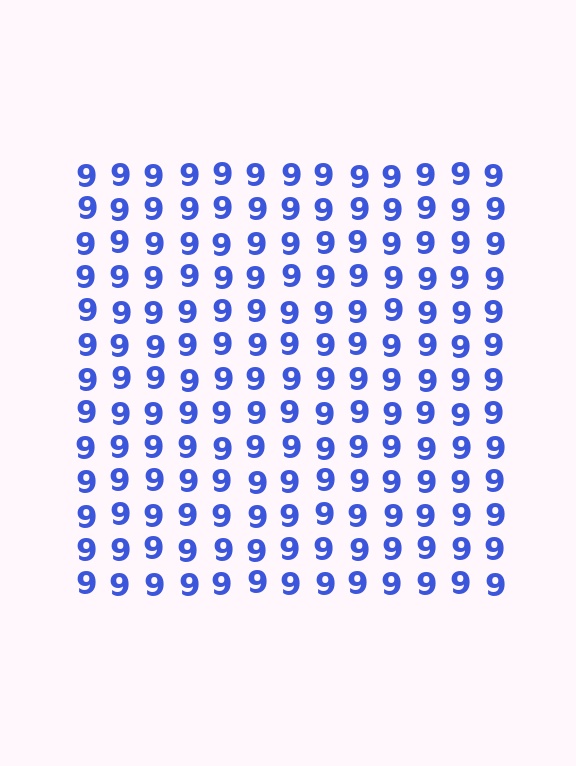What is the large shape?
The large shape is a square.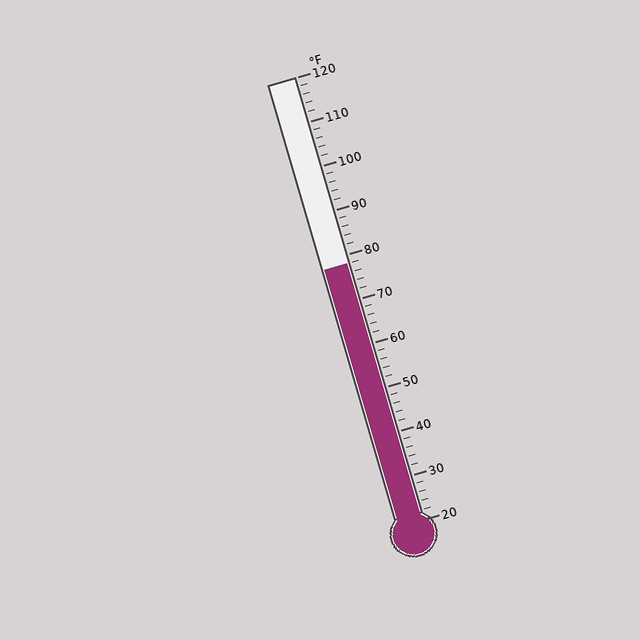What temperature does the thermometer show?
The thermometer shows approximately 78°F.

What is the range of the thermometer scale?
The thermometer scale ranges from 20°F to 120°F.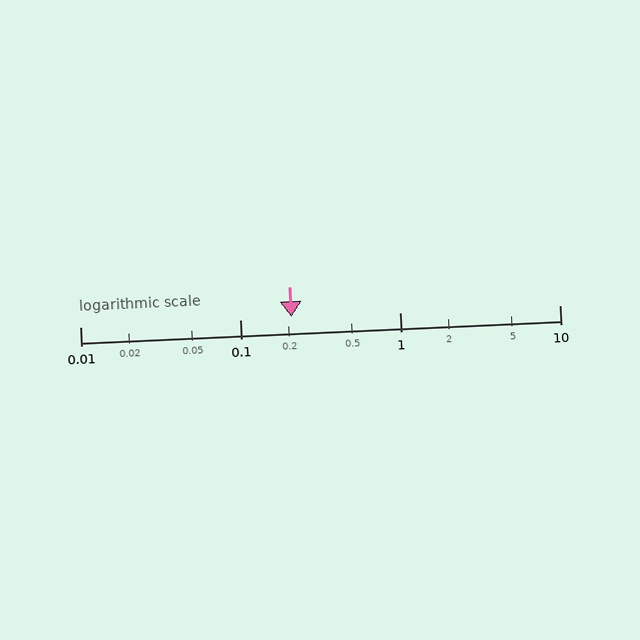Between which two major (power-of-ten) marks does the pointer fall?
The pointer is between 0.1 and 1.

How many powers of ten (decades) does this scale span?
The scale spans 3 decades, from 0.01 to 10.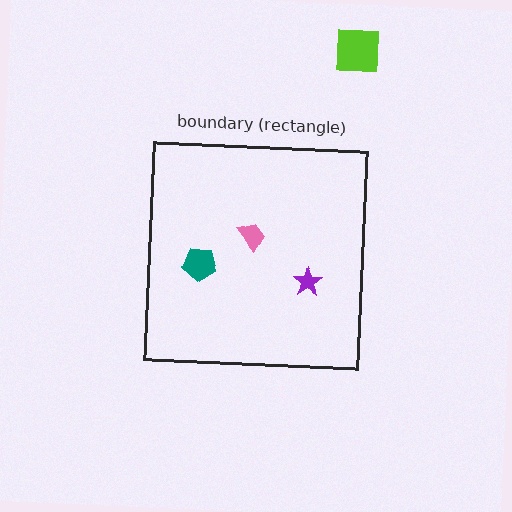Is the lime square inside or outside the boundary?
Outside.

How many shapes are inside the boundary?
3 inside, 1 outside.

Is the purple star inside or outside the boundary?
Inside.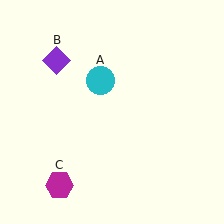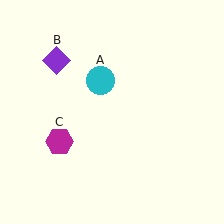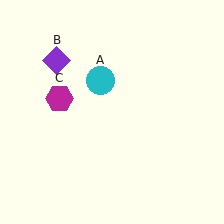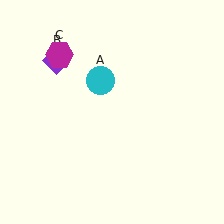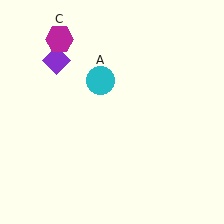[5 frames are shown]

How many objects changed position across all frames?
1 object changed position: magenta hexagon (object C).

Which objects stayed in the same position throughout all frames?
Cyan circle (object A) and purple diamond (object B) remained stationary.